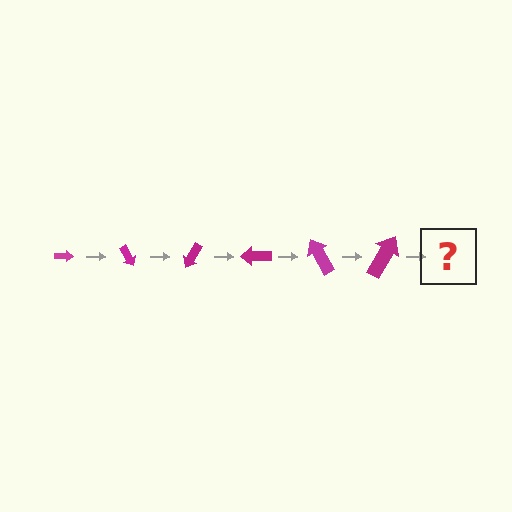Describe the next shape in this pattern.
It should be an arrow, larger than the previous one and rotated 360 degrees from the start.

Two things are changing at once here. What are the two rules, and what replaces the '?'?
The two rules are that the arrow grows larger each step and it rotates 60 degrees each step. The '?' should be an arrow, larger than the previous one and rotated 360 degrees from the start.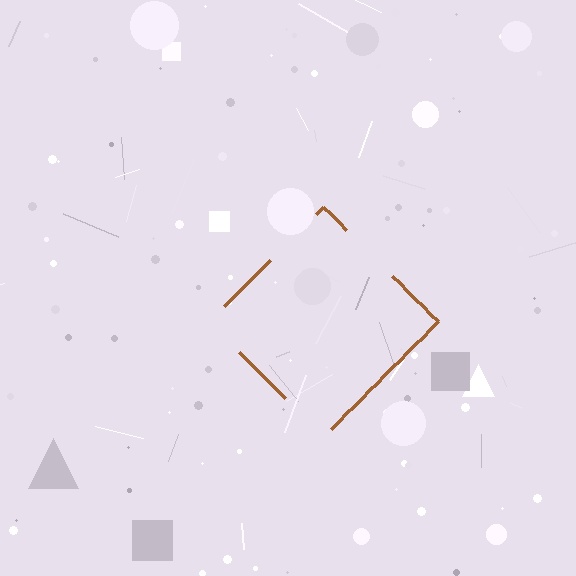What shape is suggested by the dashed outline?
The dashed outline suggests a diamond.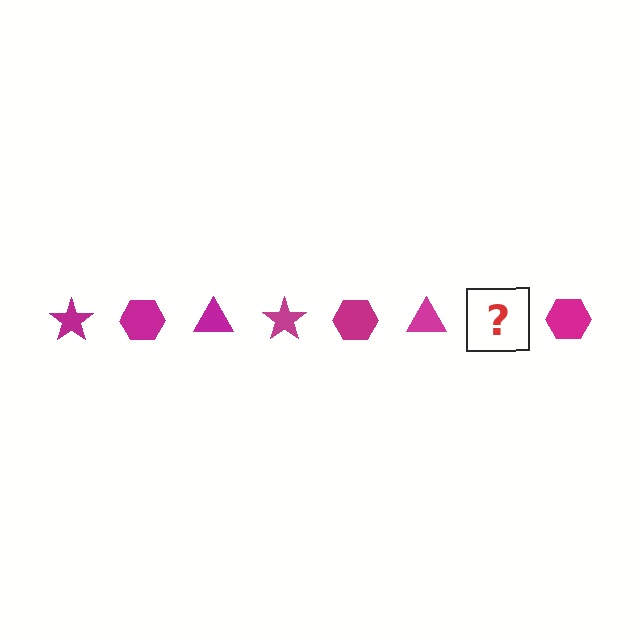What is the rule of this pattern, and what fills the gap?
The rule is that the pattern cycles through star, hexagon, triangle shapes in magenta. The gap should be filled with a magenta star.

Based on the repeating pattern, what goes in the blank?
The blank should be a magenta star.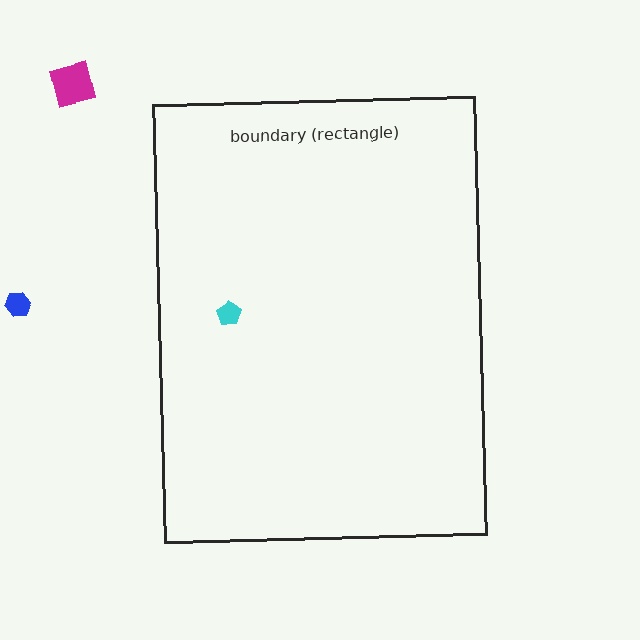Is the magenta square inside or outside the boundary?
Outside.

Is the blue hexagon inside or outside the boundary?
Outside.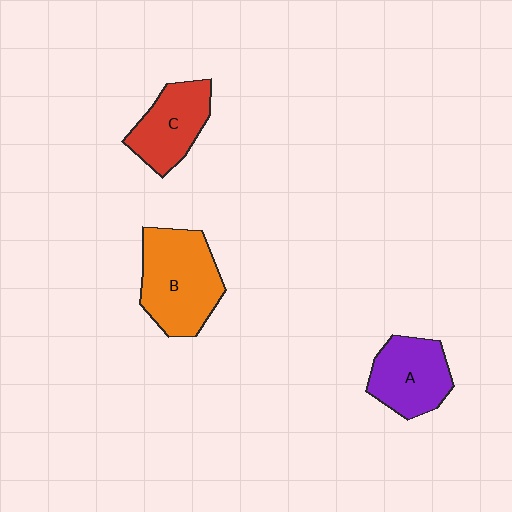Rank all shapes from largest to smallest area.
From largest to smallest: B (orange), A (purple), C (red).